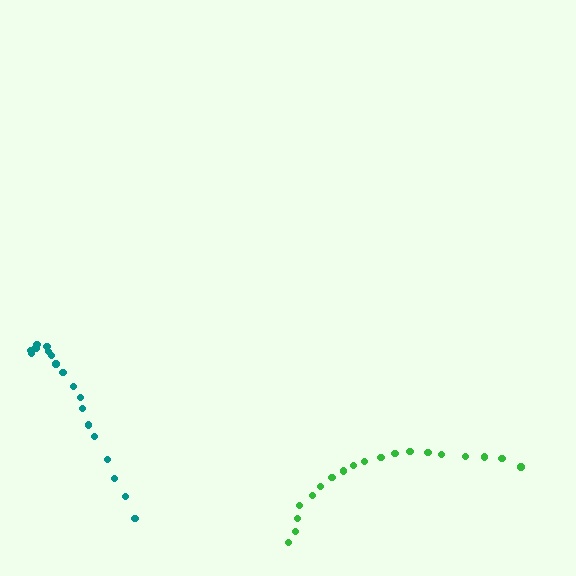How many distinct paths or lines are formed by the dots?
There are 2 distinct paths.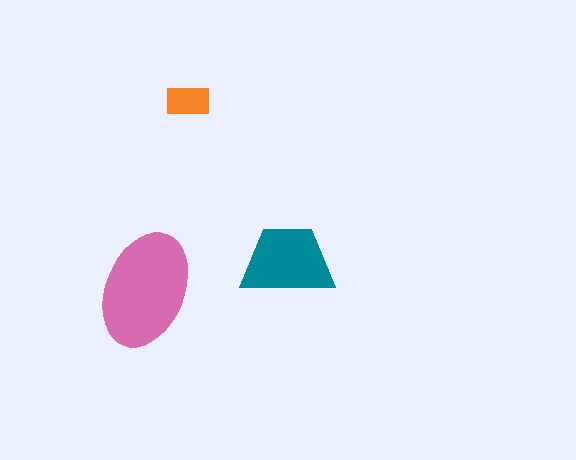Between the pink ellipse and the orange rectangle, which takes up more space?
The pink ellipse.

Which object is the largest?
The pink ellipse.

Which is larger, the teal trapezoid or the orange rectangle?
The teal trapezoid.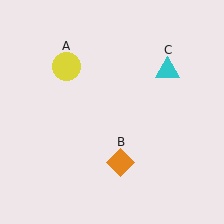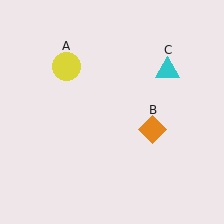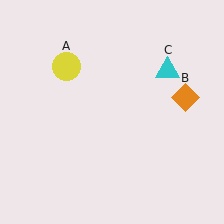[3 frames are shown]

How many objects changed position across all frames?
1 object changed position: orange diamond (object B).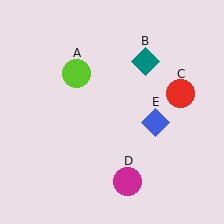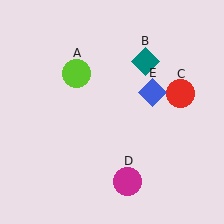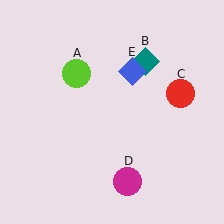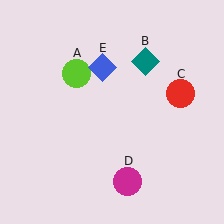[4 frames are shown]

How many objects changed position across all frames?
1 object changed position: blue diamond (object E).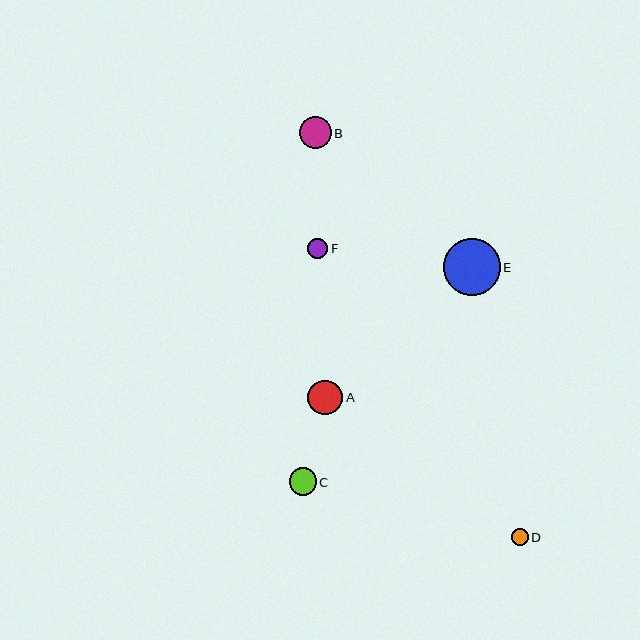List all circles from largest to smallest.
From largest to smallest: E, A, B, C, F, D.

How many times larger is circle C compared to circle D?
Circle C is approximately 1.7 times the size of circle D.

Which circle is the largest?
Circle E is the largest with a size of approximately 56 pixels.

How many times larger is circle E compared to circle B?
Circle E is approximately 1.8 times the size of circle B.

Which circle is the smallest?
Circle D is the smallest with a size of approximately 16 pixels.